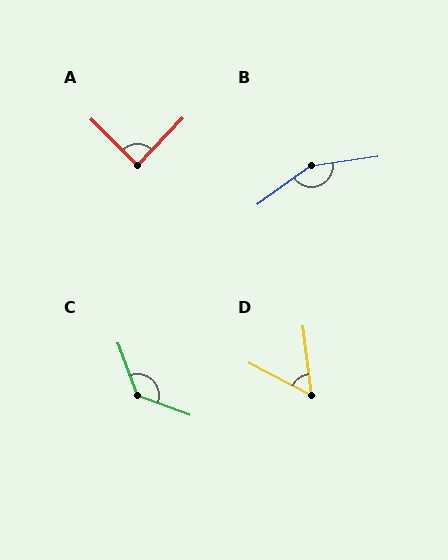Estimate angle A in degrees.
Approximately 89 degrees.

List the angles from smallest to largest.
D (55°), A (89°), C (131°), B (152°).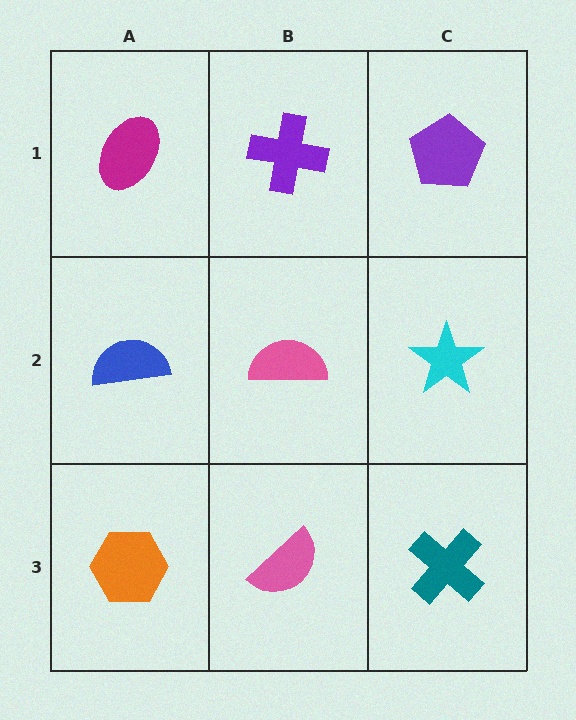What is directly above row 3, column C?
A cyan star.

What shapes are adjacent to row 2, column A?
A magenta ellipse (row 1, column A), an orange hexagon (row 3, column A), a pink semicircle (row 2, column B).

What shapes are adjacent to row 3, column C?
A cyan star (row 2, column C), a pink semicircle (row 3, column B).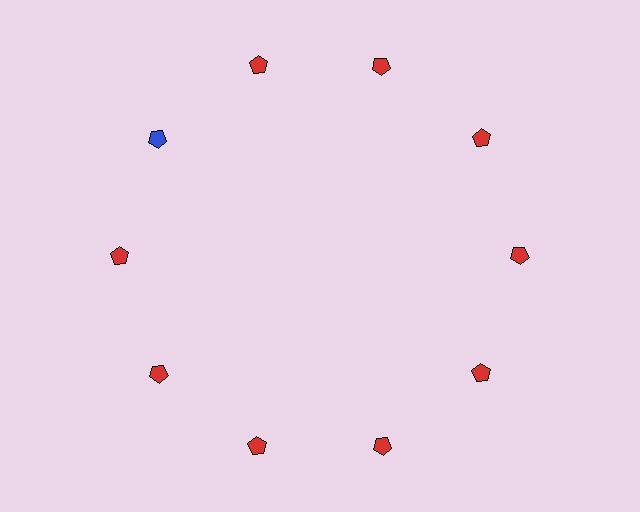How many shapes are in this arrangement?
There are 10 shapes arranged in a ring pattern.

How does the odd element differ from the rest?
It has a different color: blue instead of red.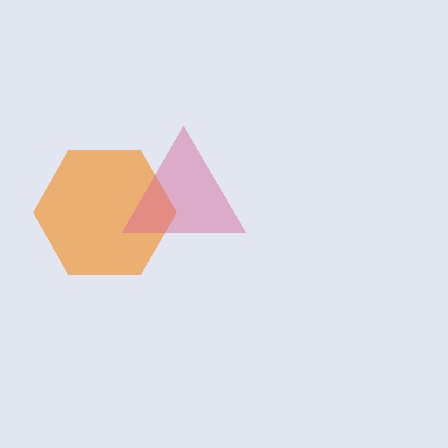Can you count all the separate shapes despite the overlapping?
Yes, there are 2 separate shapes.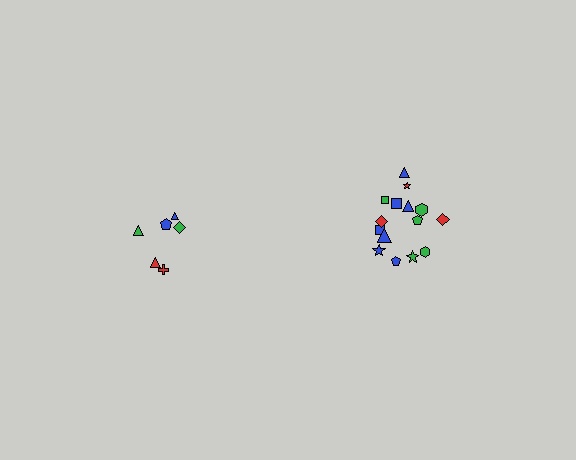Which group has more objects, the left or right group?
The right group.